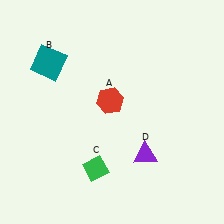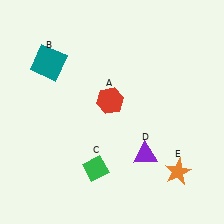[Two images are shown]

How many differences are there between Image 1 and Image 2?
There is 1 difference between the two images.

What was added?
An orange star (E) was added in Image 2.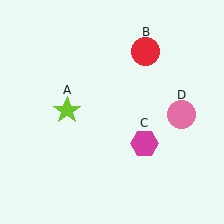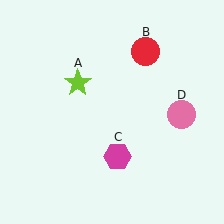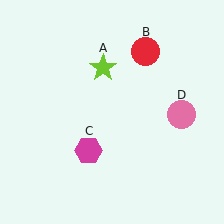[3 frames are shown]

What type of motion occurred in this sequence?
The lime star (object A), magenta hexagon (object C) rotated clockwise around the center of the scene.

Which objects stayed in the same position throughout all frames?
Red circle (object B) and pink circle (object D) remained stationary.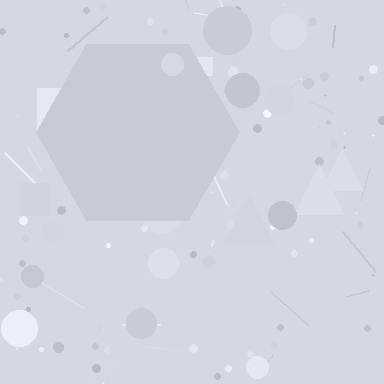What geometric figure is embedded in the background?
A hexagon is embedded in the background.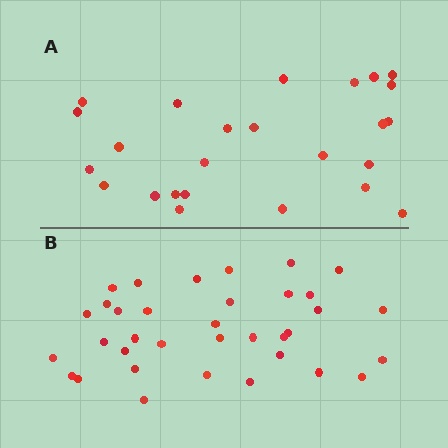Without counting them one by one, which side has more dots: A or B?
Region B (the bottom region) has more dots.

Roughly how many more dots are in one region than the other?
Region B has roughly 10 or so more dots than region A.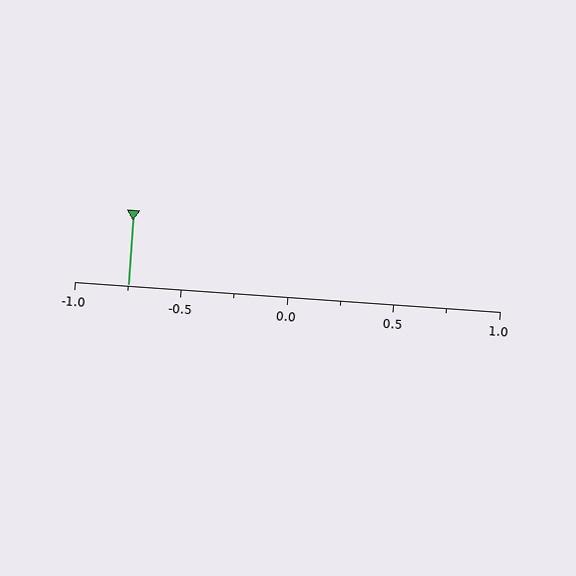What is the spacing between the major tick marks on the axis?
The major ticks are spaced 0.5 apart.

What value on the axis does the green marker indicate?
The marker indicates approximately -0.75.